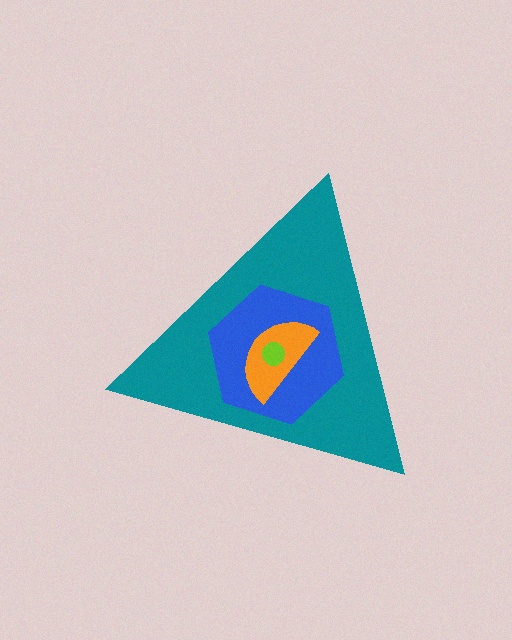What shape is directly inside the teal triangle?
The blue hexagon.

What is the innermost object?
The lime circle.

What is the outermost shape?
The teal triangle.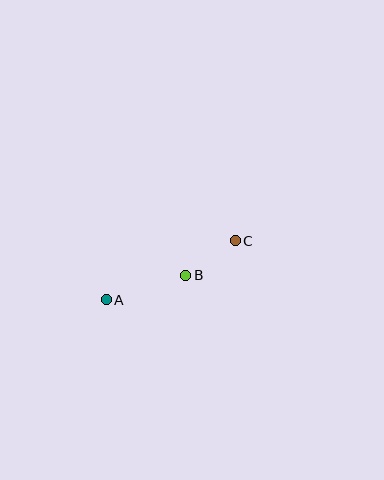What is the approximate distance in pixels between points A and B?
The distance between A and B is approximately 83 pixels.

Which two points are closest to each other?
Points B and C are closest to each other.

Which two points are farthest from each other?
Points A and C are farthest from each other.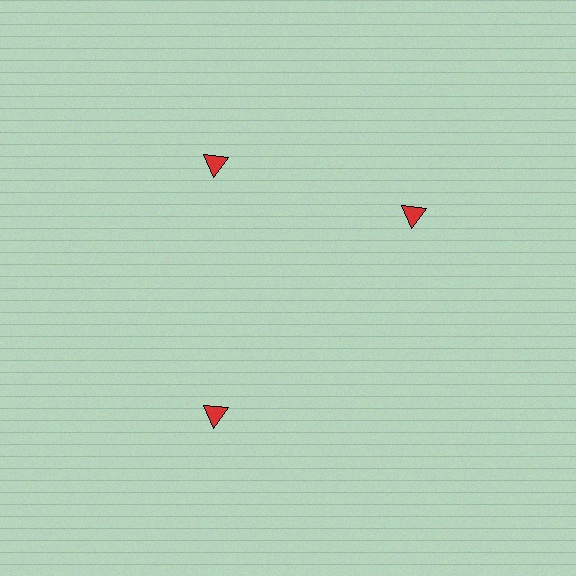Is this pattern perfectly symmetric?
No. The 3 red triangles are arranged in a ring, but one element near the 3 o'clock position is rotated out of alignment along the ring, breaking the 3-fold rotational symmetry.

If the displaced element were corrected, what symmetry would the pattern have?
It would have 3-fold rotational symmetry — the pattern would map onto itself every 120 degrees.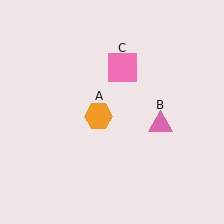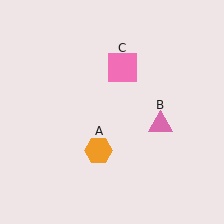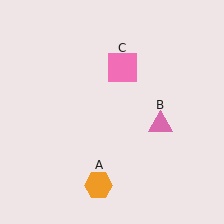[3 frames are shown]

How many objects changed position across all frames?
1 object changed position: orange hexagon (object A).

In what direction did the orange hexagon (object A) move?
The orange hexagon (object A) moved down.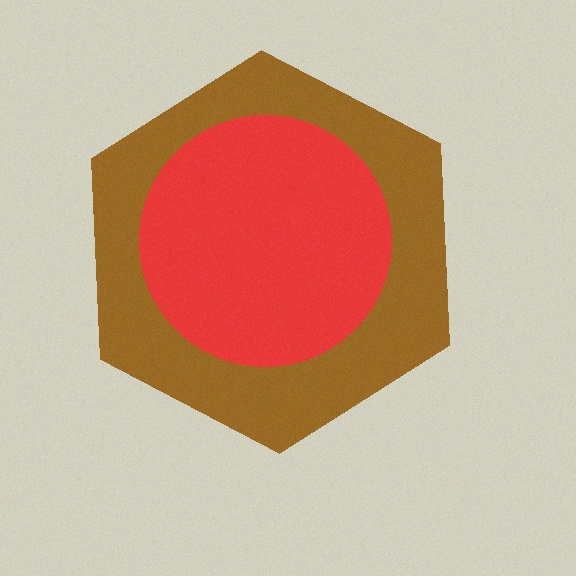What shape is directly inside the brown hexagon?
The red circle.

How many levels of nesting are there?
2.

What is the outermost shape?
The brown hexagon.